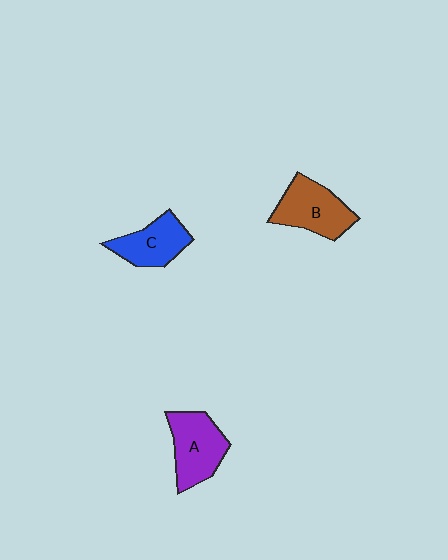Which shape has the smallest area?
Shape C (blue).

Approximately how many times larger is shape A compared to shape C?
Approximately 1.2 times.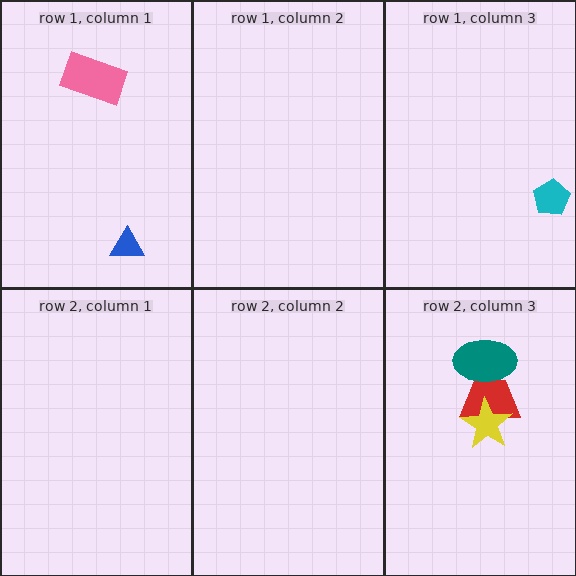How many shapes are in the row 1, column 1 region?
2.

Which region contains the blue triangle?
The row 1, column 1 region.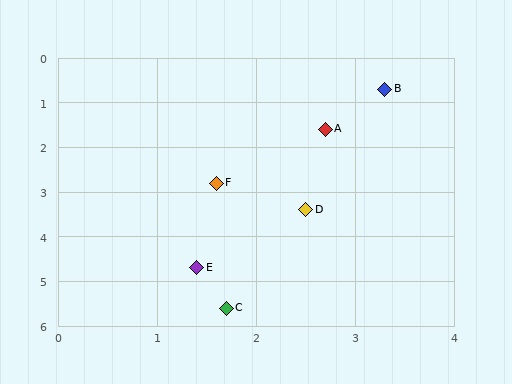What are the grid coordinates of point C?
Point C is at approximately (1.7, 5.6).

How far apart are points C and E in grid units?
Points C and E are about 0.9 grid units apart.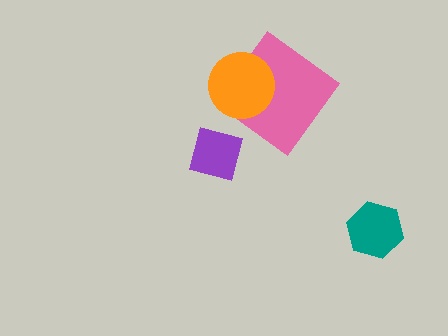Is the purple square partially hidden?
No, no other shape covers it.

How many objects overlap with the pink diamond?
1 object overlaps with the pink diamond.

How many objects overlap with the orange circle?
1 object overlaps with the orange circle.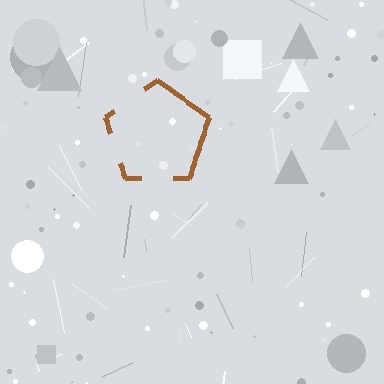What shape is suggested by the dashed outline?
The dashed outline suggests a pentagon.